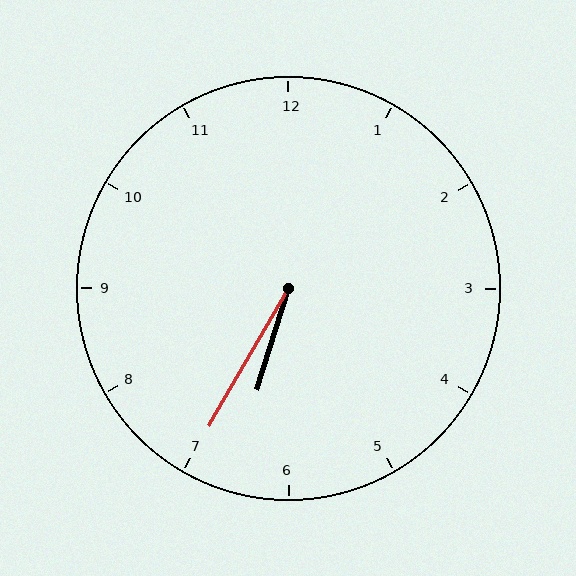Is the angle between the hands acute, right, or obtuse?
It is acute.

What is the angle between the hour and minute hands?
Approximately 12 degrees.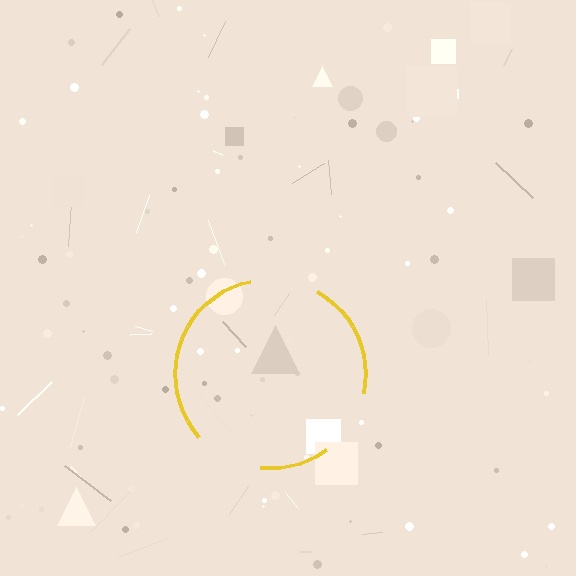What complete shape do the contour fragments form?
The contour fragments form a circle.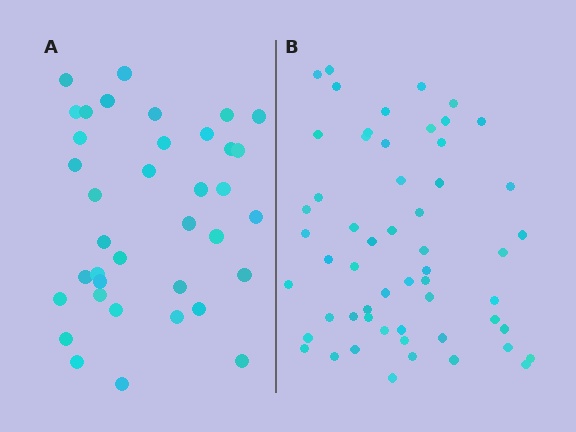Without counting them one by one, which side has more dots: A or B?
Region B (the right region) has more dots.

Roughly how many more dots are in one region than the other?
Region B has approximately 20 more dots than region A.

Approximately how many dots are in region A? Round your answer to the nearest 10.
About 40 dots. (The exact count is 37, which rounds to 40.)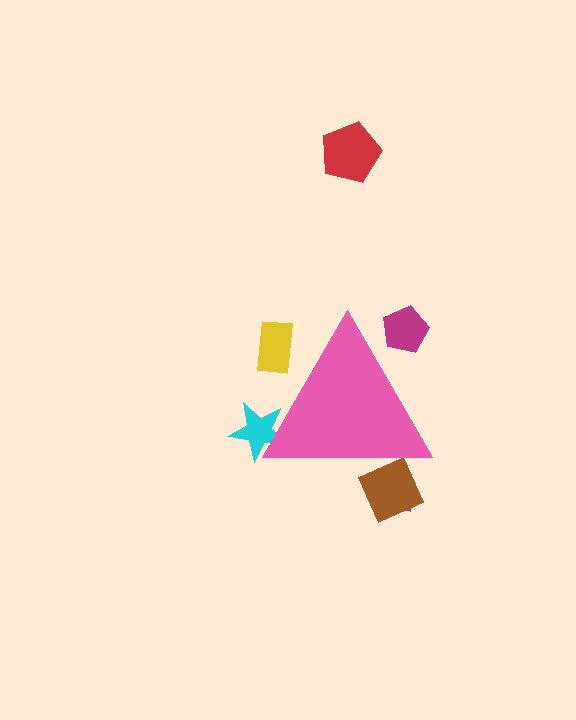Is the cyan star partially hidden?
Yes, the cyan star is partially hidden behind the pink triangle.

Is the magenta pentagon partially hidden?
Yes, the magenta pentagon is partially hidden behind the pink triangle.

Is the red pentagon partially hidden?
No, the red pentagon is fully visible.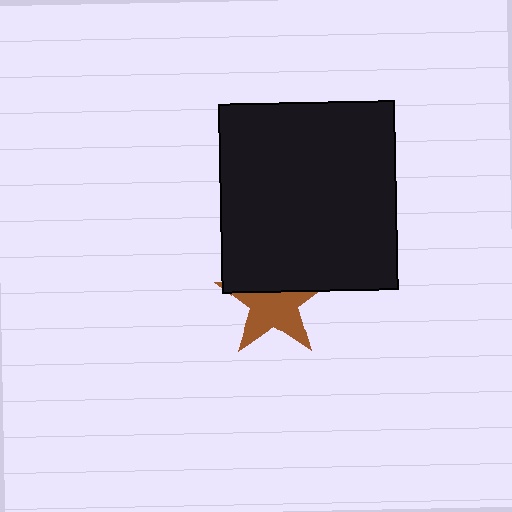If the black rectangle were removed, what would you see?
You would see the complete brown star.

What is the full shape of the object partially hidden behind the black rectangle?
The partially hidden object is a brown star.